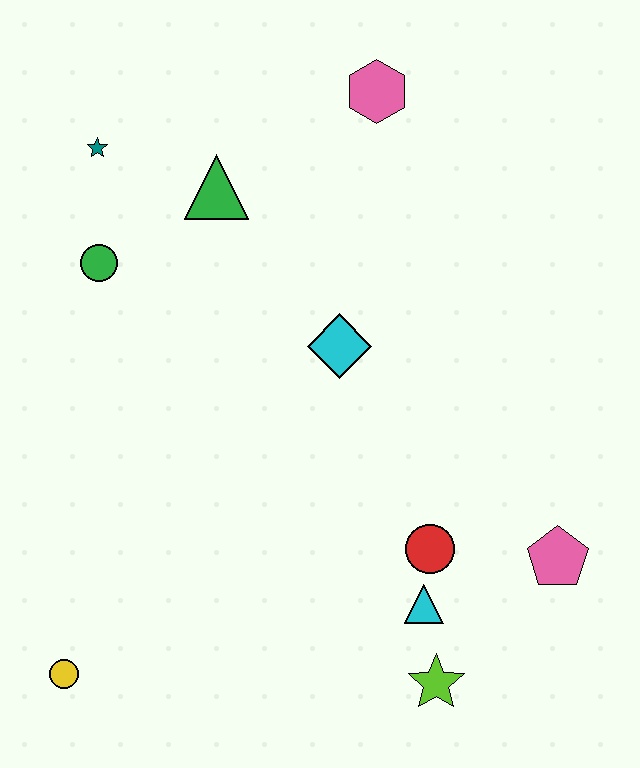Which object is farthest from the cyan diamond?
The yellow circle is farthest from the cyan diamond.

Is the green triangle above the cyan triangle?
Yes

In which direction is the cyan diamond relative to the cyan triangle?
The cyan diamond is above the cyan triangle.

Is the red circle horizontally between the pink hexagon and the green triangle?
No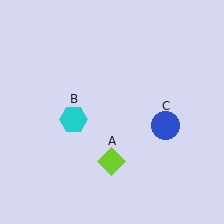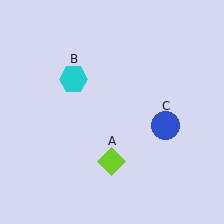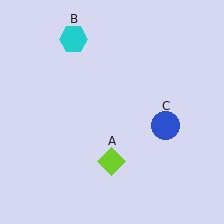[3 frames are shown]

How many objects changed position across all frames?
1 object changed position: cyan hexagon (object B).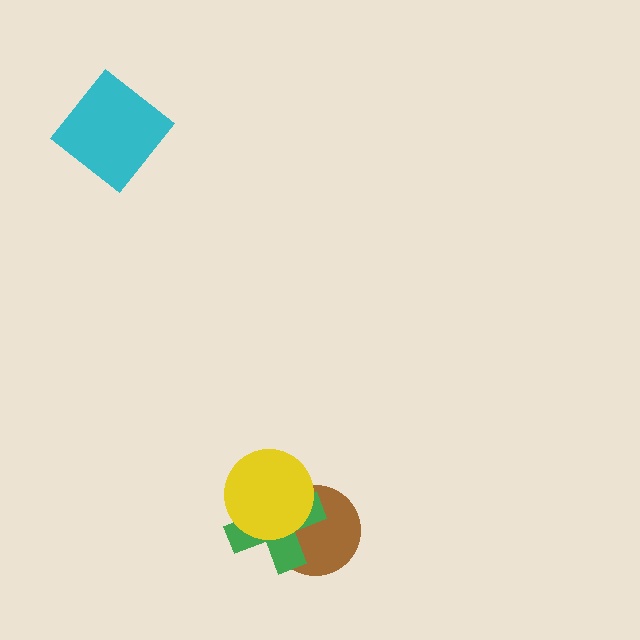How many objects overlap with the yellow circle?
2 objects overlap with the yellow circle.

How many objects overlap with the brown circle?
2 objects overlap with the brown circle.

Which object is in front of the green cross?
The yellow circle is in front of the green cross.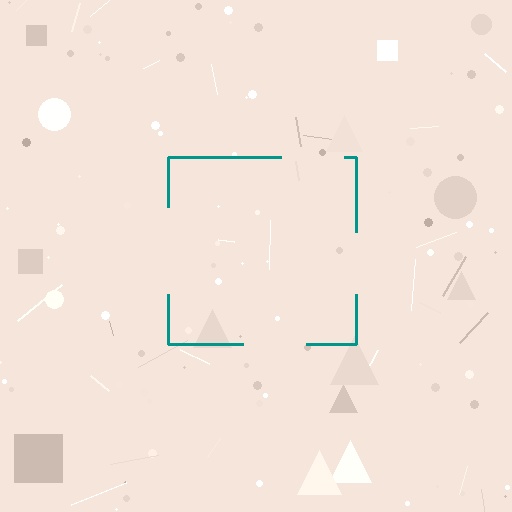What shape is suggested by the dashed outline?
The dashed outline suggests a square.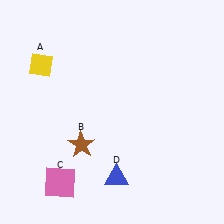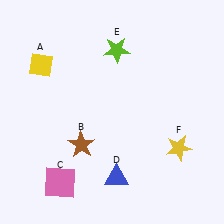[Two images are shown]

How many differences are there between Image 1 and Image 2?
There are 2 differences between the two images.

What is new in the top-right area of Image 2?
A lime star (E) was added in the top-right area of Image 2.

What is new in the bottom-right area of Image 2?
A yellow star (F) was added in the bottom-right area of Image 2.